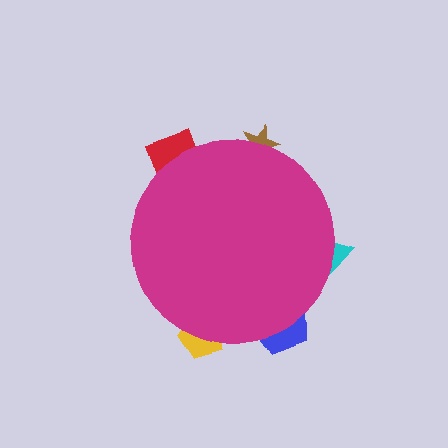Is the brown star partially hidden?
Yes, the brown star is partially hidden behind the magenta circle.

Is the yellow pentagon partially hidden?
Yes, the yellow pentagon is partially hidden behind the magenta circle.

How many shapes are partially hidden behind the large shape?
5 shapes are partially hidden.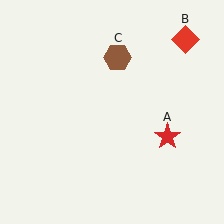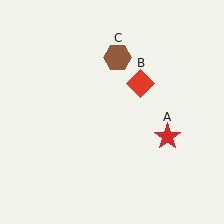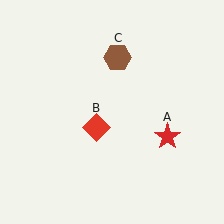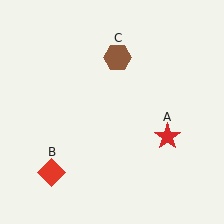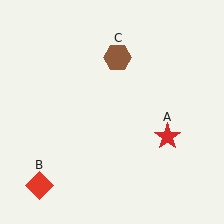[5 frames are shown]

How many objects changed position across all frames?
1 object changed position: red diamond (object B).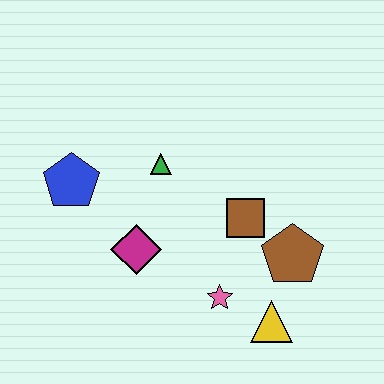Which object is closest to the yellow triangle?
The pink star is closest to the yellow triangle.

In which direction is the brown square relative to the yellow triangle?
The brown square is above the yellow triangle.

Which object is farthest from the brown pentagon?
The blue pentagon is farthest from the brown pentagon.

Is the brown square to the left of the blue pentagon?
No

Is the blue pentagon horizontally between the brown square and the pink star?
No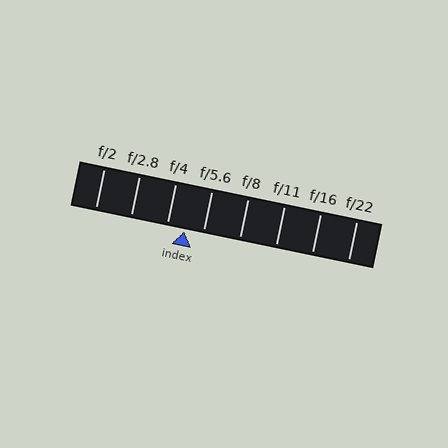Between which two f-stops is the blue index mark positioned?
The index mark is between f/4 and f/5.6.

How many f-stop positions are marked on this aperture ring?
There are 8 f-stop positions marked.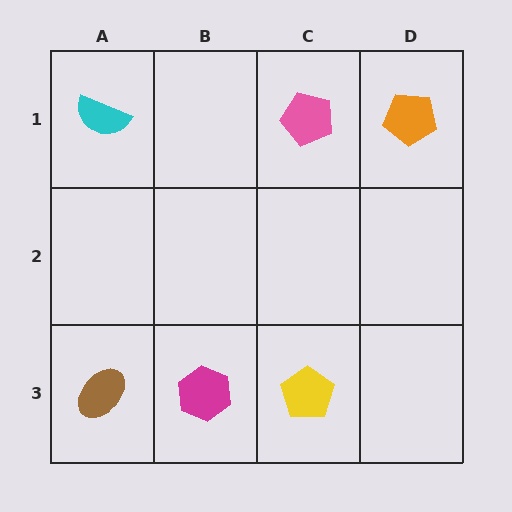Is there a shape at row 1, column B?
No, that cell is empty.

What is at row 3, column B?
A magenta hexagon.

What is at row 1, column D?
An orange pentagon.